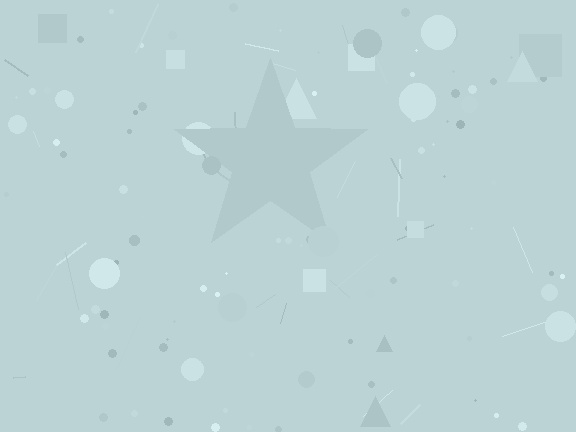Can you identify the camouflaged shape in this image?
The camouflaged shape is a star.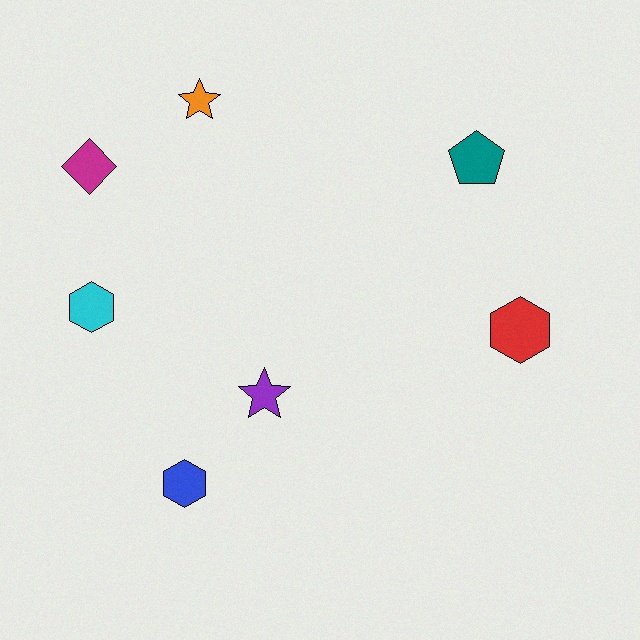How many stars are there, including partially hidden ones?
There are 2 stars.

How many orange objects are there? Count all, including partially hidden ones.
There is 1 orange object.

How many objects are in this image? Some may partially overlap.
There are 7 objects.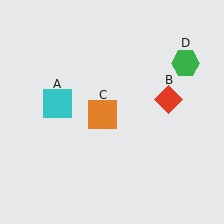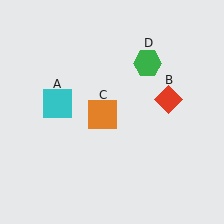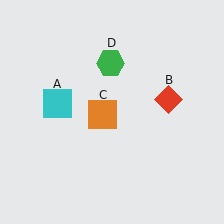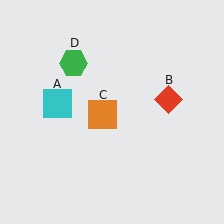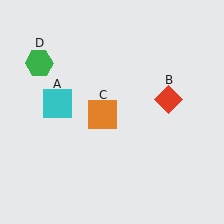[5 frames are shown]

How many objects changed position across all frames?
1 object changed position: green hexagon (object D).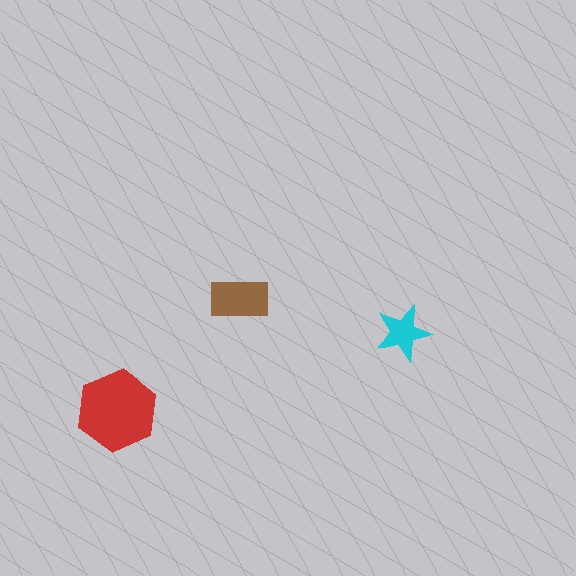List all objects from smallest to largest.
The cyan star, the brown rectangle, the red hexagon.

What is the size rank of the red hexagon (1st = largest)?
1st.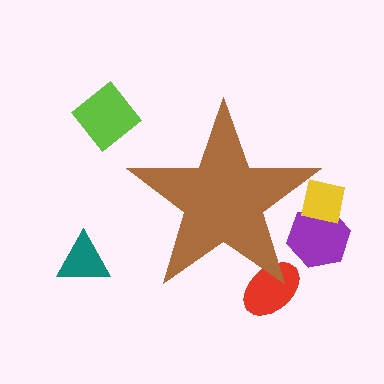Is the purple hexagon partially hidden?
Yes, the purple hexagon is partially hidden behind the brown star.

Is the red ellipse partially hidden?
Yes, the red ellipse is partially hidden behind the brown star.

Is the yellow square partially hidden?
Yes, the yellow square is partially hidden behind the brown star.